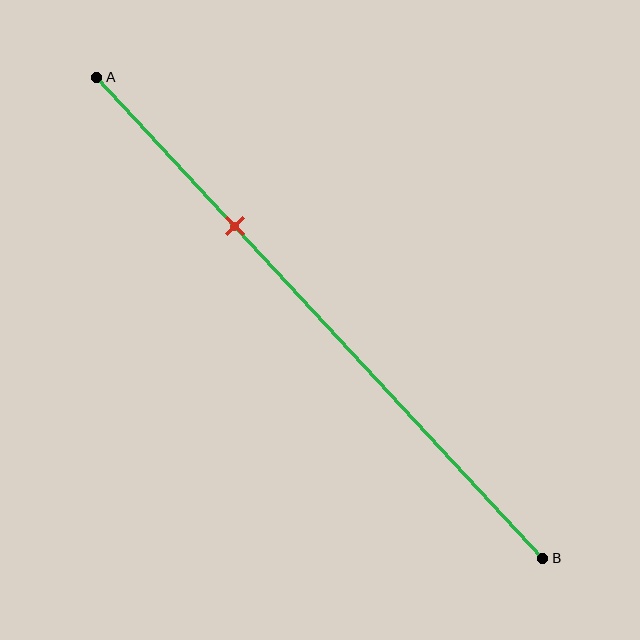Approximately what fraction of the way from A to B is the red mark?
The red mark is approximately 30% of the way from A to B.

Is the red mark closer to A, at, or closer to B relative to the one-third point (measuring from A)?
The red mark is approximately at the one-third point of segment AB.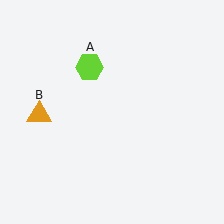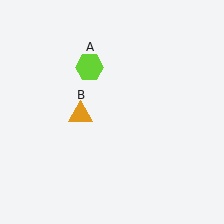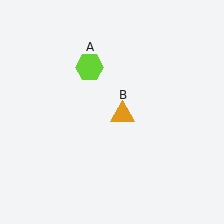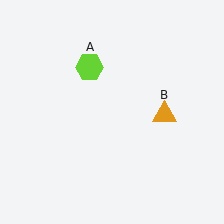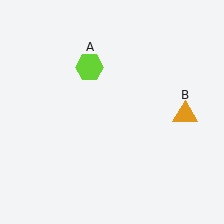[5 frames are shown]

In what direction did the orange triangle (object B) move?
The orange triangle (object B) moved right.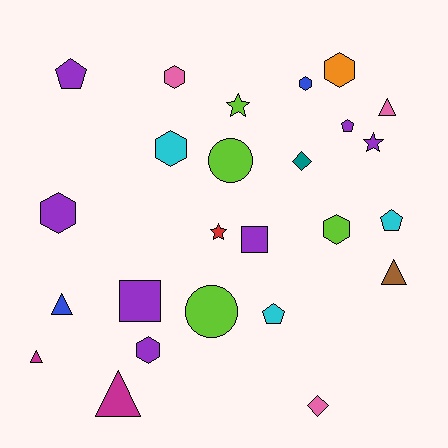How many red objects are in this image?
There is 1 red object.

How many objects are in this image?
There are 25 objects.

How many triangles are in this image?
There are 5 triangles.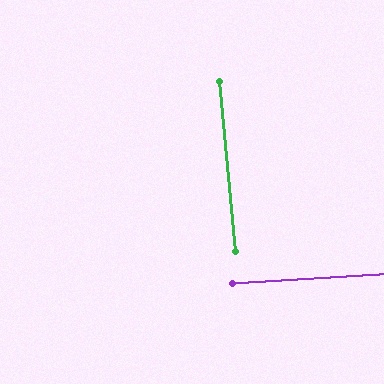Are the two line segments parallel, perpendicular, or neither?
Perpendicular — they meet at approximately 88°.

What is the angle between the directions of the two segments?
Approximately 88 degrees.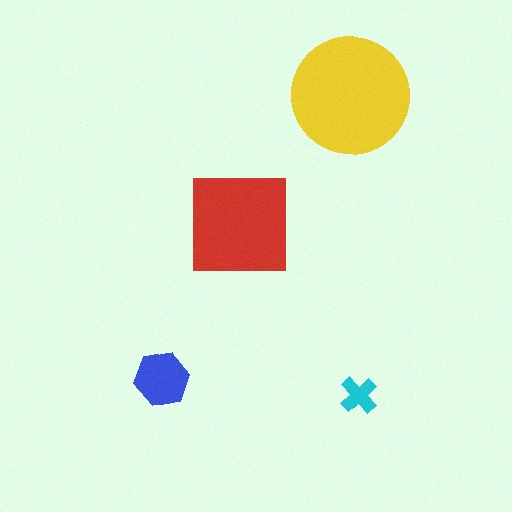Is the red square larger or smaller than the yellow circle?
Smaller.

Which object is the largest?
The yellow circle.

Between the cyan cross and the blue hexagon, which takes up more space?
The blue hexagon.